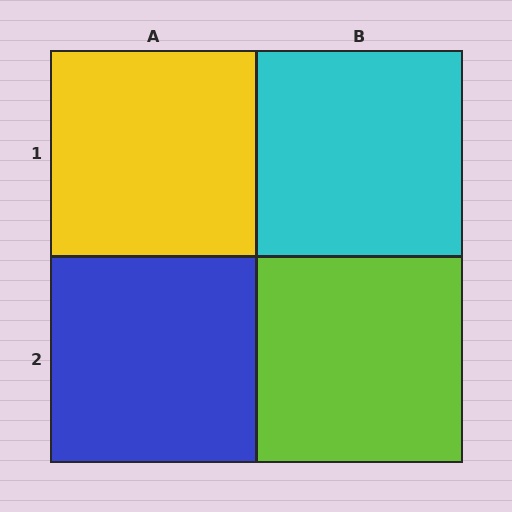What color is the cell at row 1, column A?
Yellow.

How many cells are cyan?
1 cell is cyan.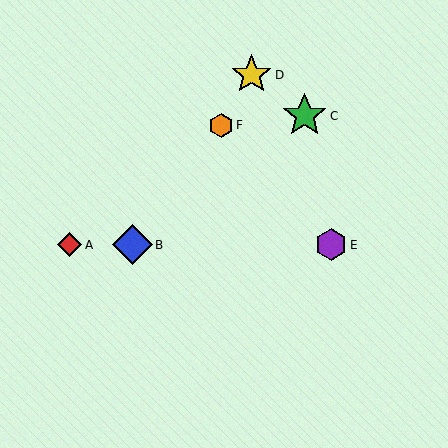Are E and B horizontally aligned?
Yes, both are at y≈245.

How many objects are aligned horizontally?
3 objects (A, B, E) are aligned horizontally.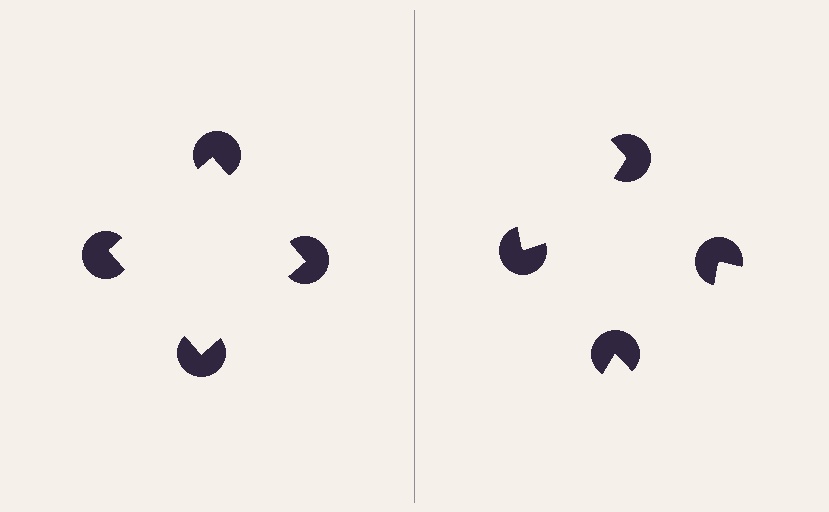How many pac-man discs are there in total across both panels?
8 — 4 on each side.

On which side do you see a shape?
An illusory square appears on the left side. On the right side the wedge cuts are rotated, so no coherent shape forms.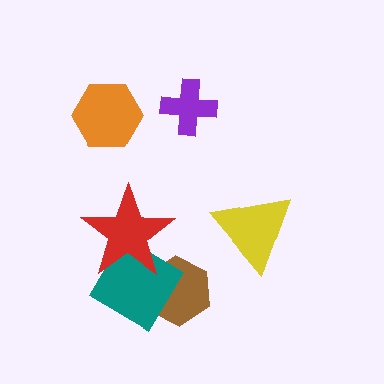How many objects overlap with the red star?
2 objects overlap with the red star.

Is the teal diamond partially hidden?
Yes, it is partially covered by another shape.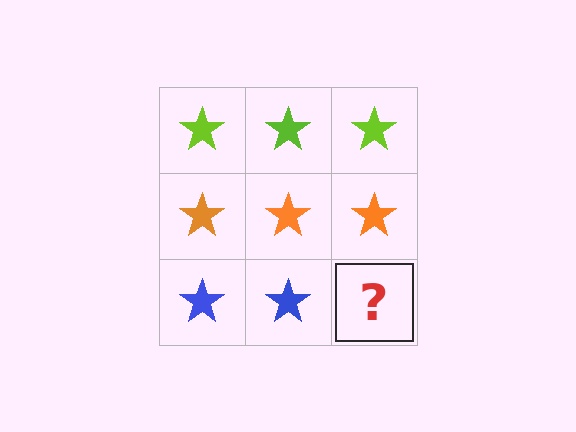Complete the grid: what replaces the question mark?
The question mark should be replaced with a blue star.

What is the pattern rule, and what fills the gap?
The rule is that each row has a consistent color. The gap should be filled with a blue star.